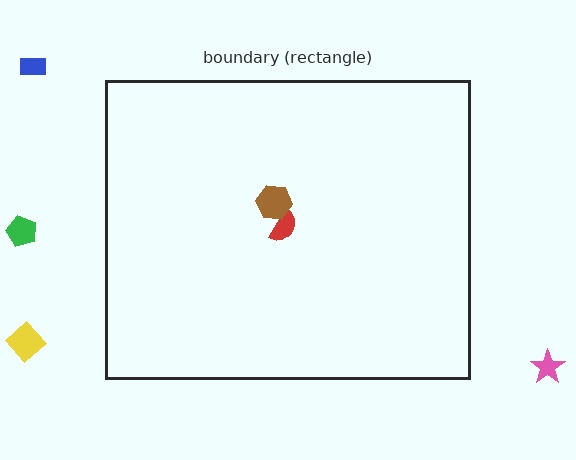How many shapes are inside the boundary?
2 inside, 4 outside.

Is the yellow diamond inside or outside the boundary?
Outside.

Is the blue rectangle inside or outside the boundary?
Outside.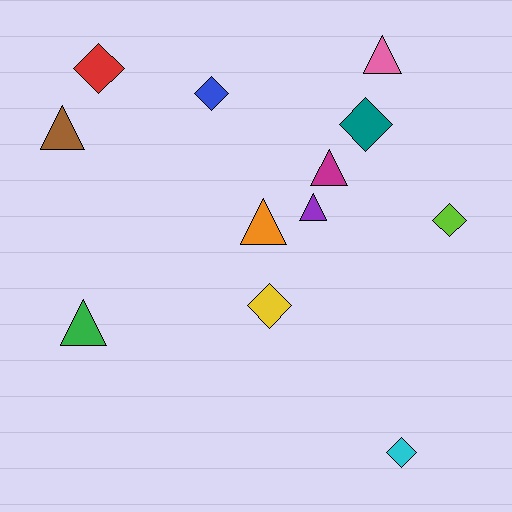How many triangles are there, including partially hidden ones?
There are 6 triangles.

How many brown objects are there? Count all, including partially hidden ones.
There is 1 brown object.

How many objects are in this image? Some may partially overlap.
There are 12 objects.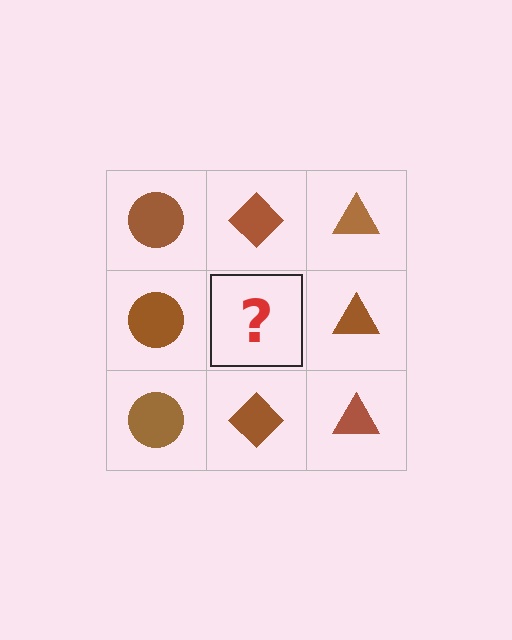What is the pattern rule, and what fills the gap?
The rule is that each column has a consistent shape. The gap should be filled with a brown diamond.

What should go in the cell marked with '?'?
The missing cell should contain a brown diamond.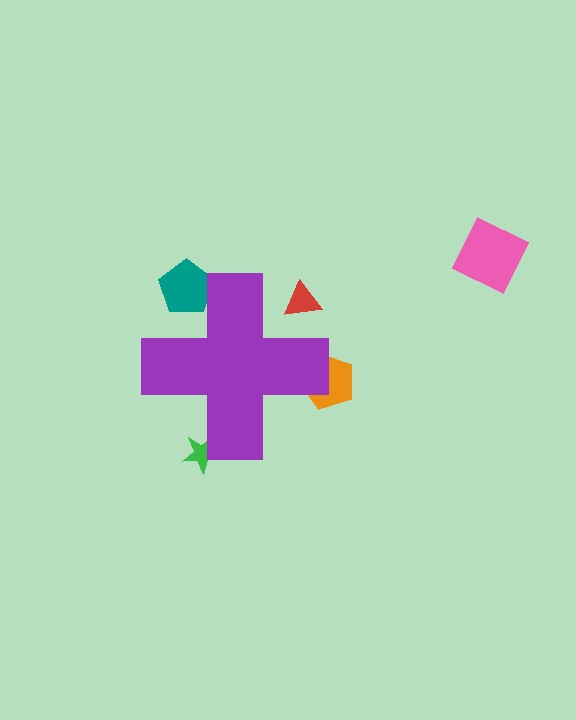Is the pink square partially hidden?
No, the pink square is fully visible.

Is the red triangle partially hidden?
Yes, the red triangle is partially hidden behind the purple cross.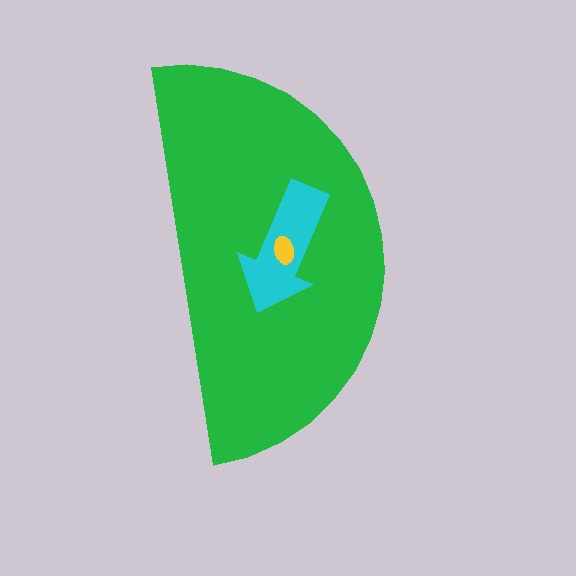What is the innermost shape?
The yellow ellipse.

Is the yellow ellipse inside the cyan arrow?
Yes.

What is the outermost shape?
The green semicircle.